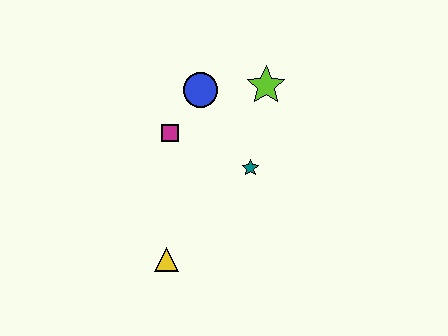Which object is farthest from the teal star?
The yellow triangle is farthest from the teal star.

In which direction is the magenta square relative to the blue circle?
The magenta square is below the blue circle.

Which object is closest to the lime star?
The blue circle is closest to the lime star.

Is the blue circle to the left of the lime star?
Yes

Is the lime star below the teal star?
No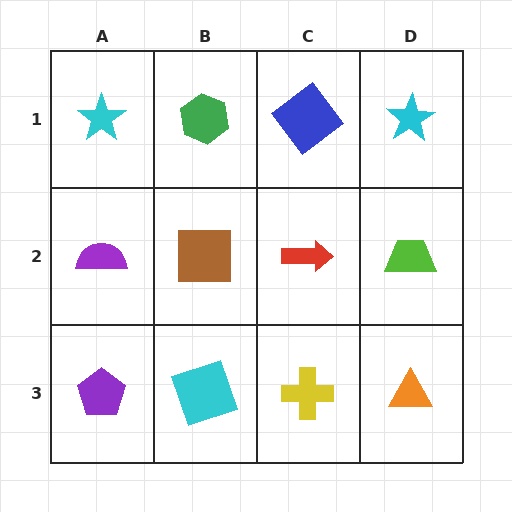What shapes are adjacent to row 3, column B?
A brown square (row 2, column B), a purple pentagon (row 3, column A), a yellow cross (row 3, column C).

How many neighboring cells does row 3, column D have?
2.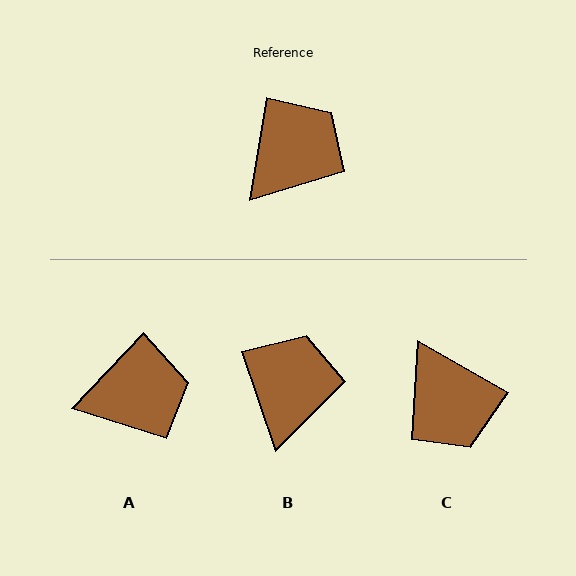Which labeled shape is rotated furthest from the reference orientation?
C, about 111 degrees away.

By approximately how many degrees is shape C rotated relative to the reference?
Approximately 111 degrees clockwise.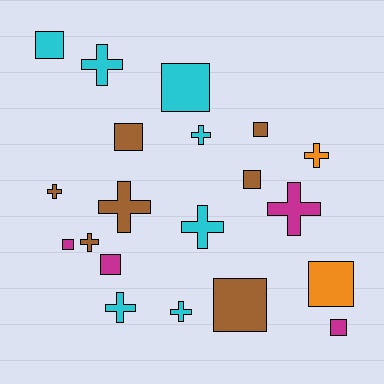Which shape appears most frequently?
Cross, with 10 objects.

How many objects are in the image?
There are 20 objects.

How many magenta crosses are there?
There is 1 magenta cross.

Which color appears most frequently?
Cyan, with 7 objects.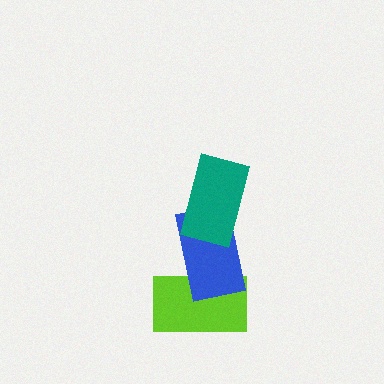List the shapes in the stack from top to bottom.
From top to bottom: the teal rectangle, the blue rectangle, the lime rectangle.